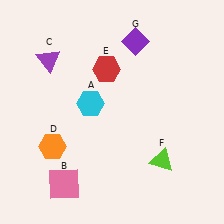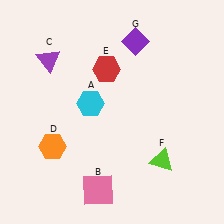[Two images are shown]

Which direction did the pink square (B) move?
The pink square (B) moved right.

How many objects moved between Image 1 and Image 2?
1 object moved between the two images.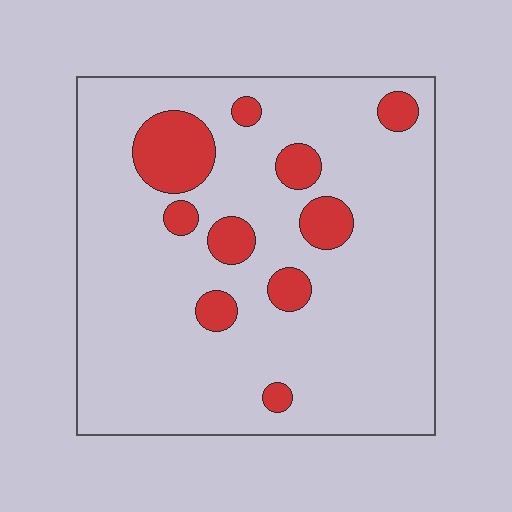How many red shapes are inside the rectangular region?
10.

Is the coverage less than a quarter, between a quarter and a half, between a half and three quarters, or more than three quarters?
Less than a quarter.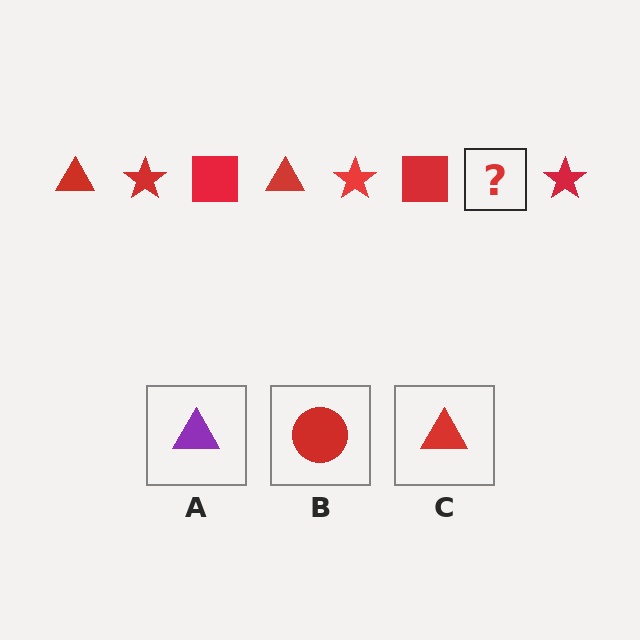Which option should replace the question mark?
Option C.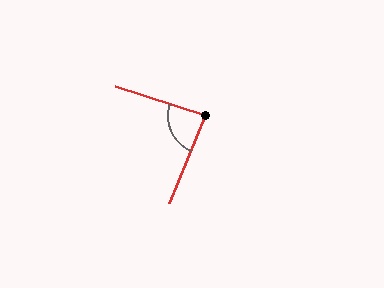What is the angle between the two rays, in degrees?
Approximately 85 degrees.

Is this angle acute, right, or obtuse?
It is approximately a right angle.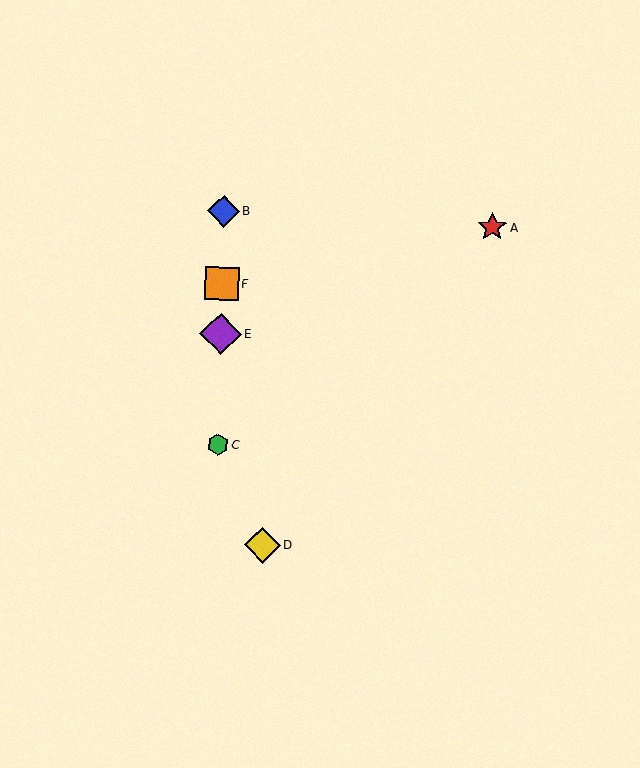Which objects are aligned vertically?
Objects B, C, E, F are aligned vertically.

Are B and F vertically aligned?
Yes, both are at x≈224.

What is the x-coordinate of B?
Object B is at x≈224.